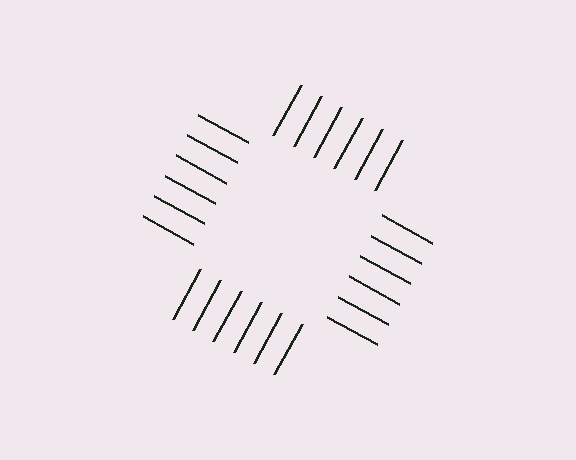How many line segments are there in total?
24 — 6 along each of the 4 edges.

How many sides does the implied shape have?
4 sides — the line-ends trace a square.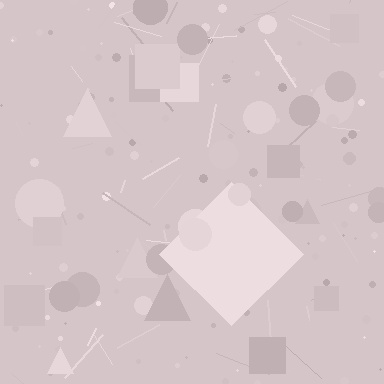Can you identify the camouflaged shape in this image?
The camouflaged shape is a diamond.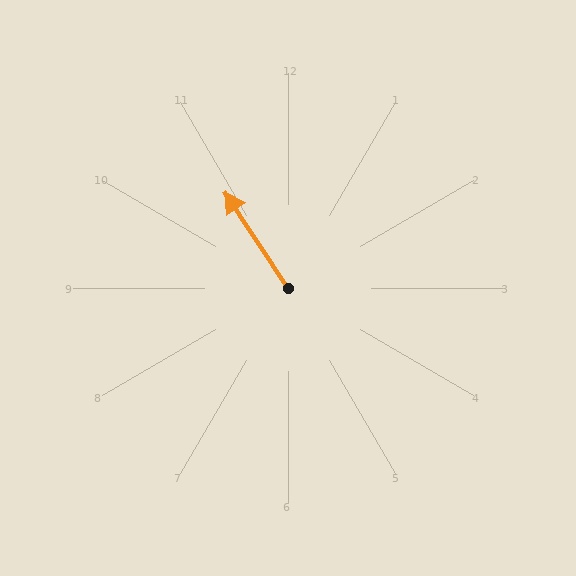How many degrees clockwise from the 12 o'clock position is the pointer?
Approximately 327 degrees.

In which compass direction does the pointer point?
Northwest.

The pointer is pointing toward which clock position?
Roughly 11 o'clock.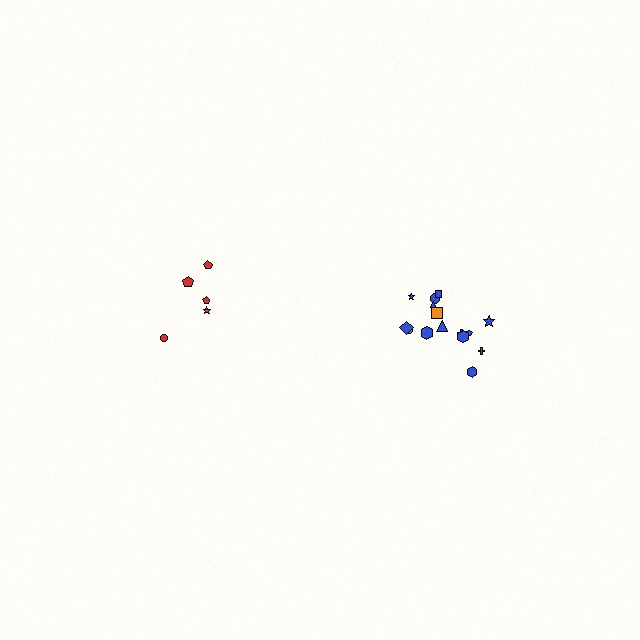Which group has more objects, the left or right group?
The right group.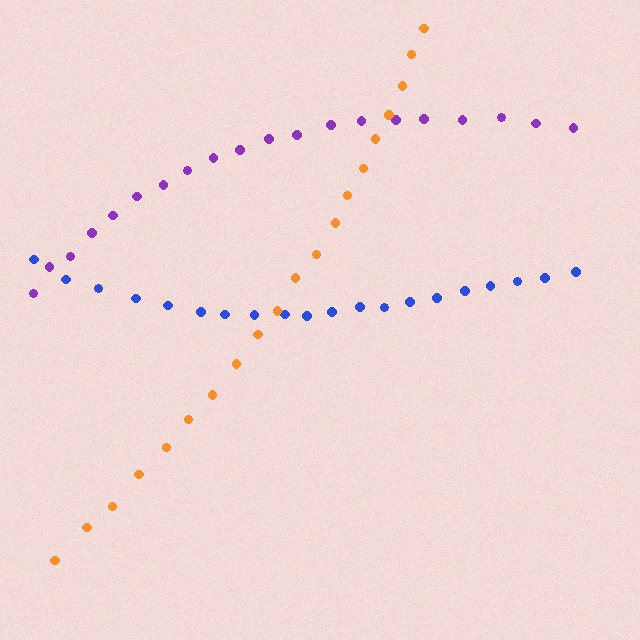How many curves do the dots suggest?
There are 3 distinct paths.